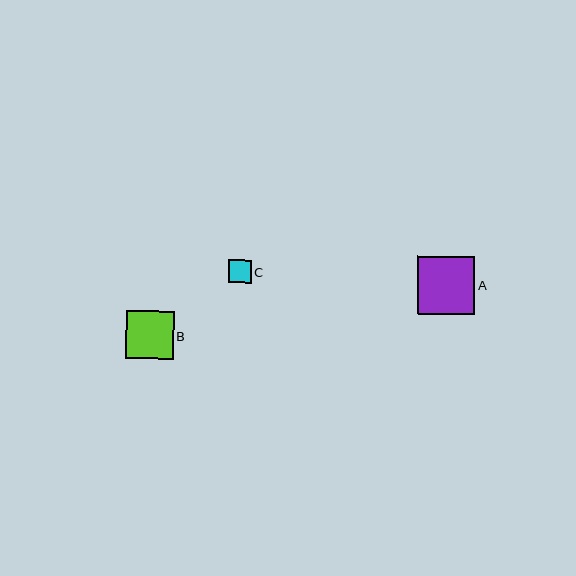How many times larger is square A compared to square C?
Square A is approximately 2.5 times the size of square C.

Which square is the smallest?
Square C is the smallest with a size of approximately 23 pixels.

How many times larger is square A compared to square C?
Square A is approximately 2.5 times the size of square C.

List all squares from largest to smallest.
From largest to smallest: A, B, C.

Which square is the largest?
Square A is the largest with a size of approximately 57 pixels.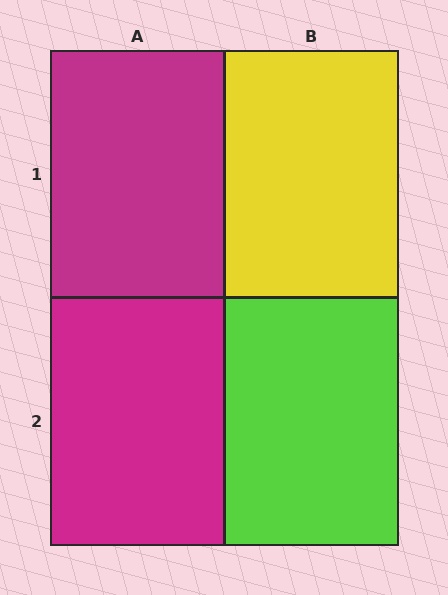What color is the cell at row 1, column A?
Magenta.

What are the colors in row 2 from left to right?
Magenta, lime.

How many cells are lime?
1 cell is lime.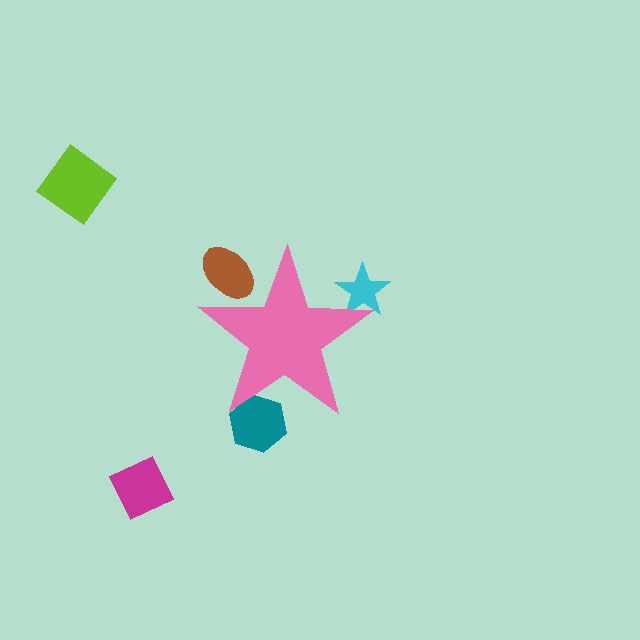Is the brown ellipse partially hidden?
Yes, the brown ellipse is partially hidden behind the pink star.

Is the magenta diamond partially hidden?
No, the magenta diamond is fully visible.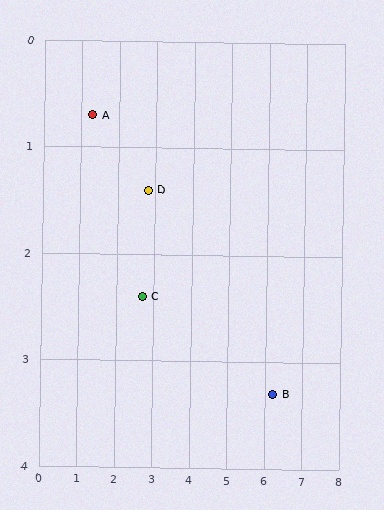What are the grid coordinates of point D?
Point D is at approximately (2.8, 1.4).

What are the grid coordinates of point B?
Point B is at approximately (6.2, 3.3).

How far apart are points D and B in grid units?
Points D and B are about 3.9 grid units apart.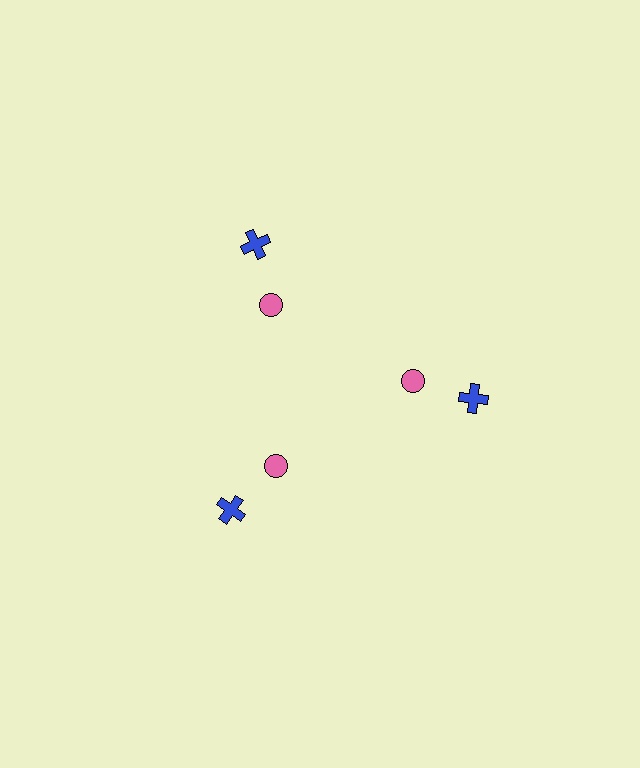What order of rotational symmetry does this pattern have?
This pattern has 3-fold rotational symmetry.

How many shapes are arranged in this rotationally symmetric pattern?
There are 6 shapes, arranged in 3 groups of 2.